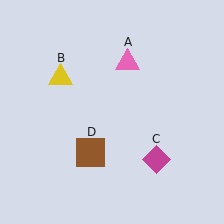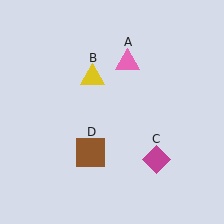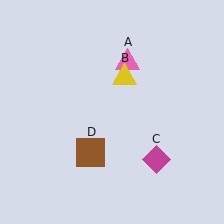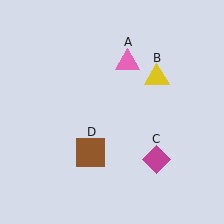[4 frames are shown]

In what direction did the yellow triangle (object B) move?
The yellow triangle (object B) moved right.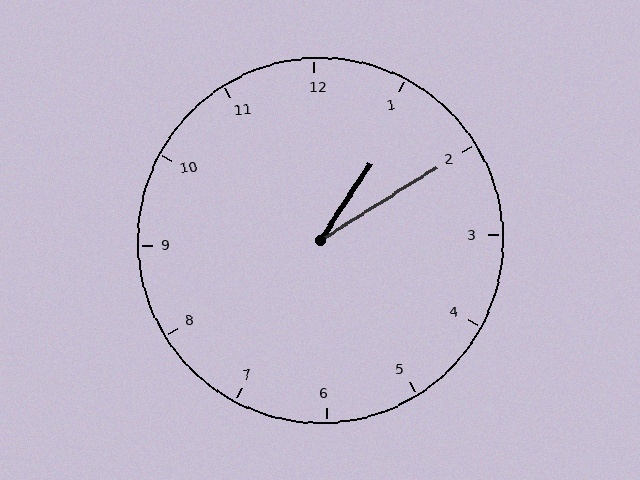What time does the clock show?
1:10.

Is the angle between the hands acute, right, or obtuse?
It is acute.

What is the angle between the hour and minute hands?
Approximately 25 degrees.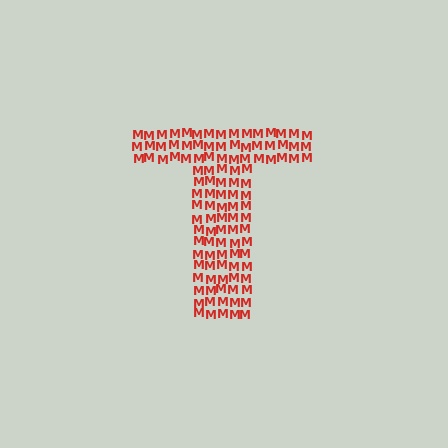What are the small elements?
The small elements are letter M's.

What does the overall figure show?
The overall figure shows the letter T.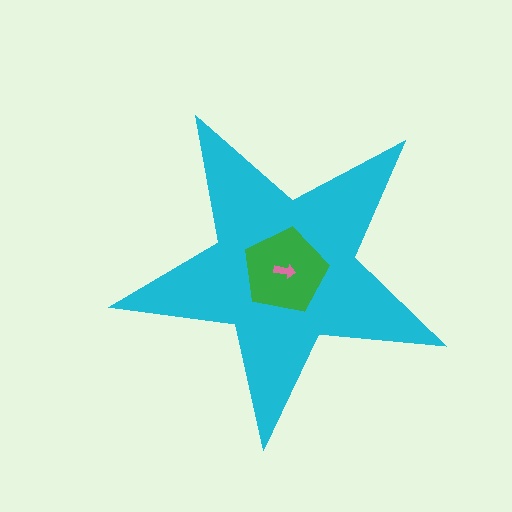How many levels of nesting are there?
3.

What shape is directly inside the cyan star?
The green pentagon.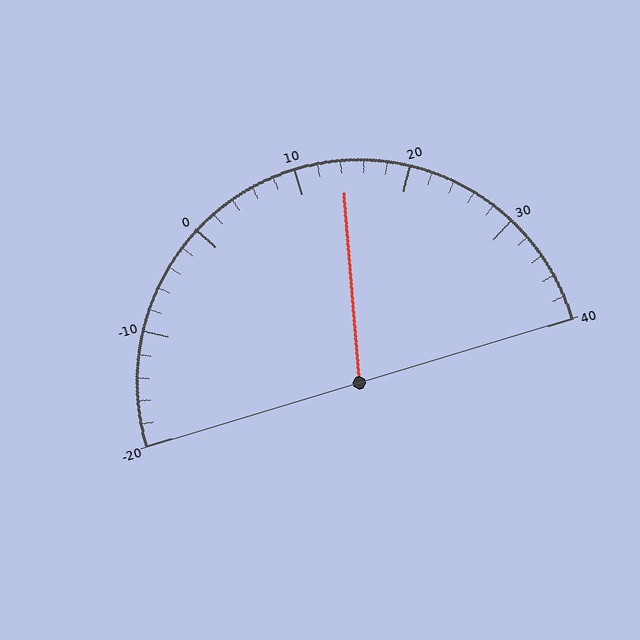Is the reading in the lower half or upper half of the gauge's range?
The reading is in the upper half of the range (-20 to 40).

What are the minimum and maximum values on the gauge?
The gauge ranges from -20 to 40.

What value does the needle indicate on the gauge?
The needle indicates approximately 14.